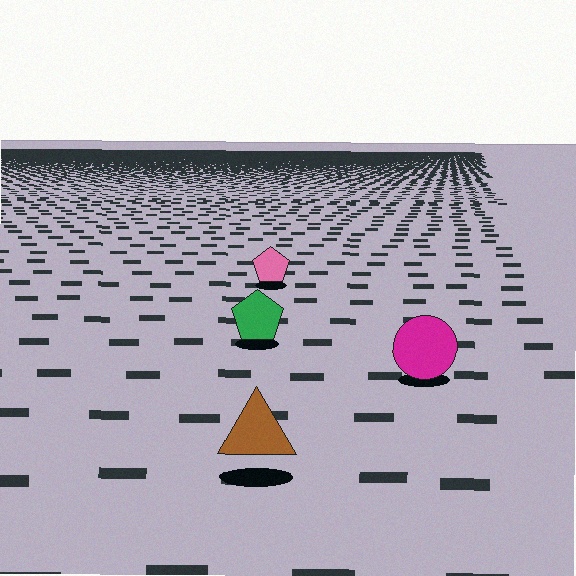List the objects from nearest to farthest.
From nearest to farthest: the brown triangle, the magenta circle, the green pentagon, the pink pentagon.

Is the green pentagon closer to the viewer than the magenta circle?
No. The magenta circle is closer — you can tell from the texture gradient: the ground texture is coarser near it.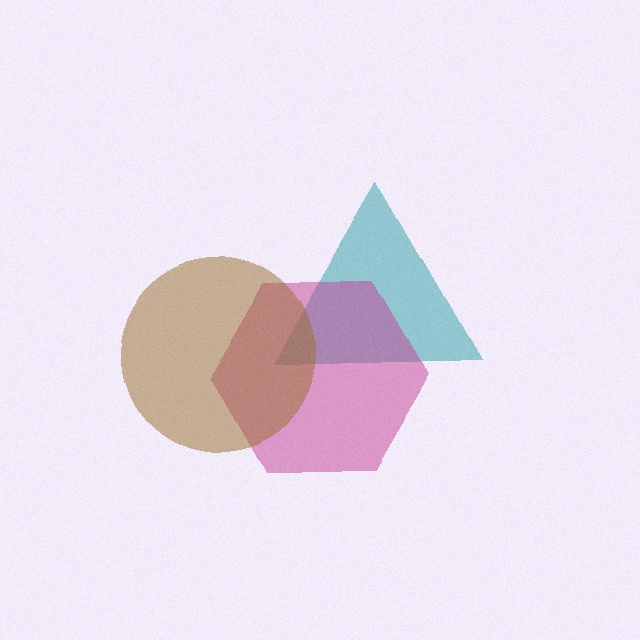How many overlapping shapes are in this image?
There are 3 overlapping shapes in the image.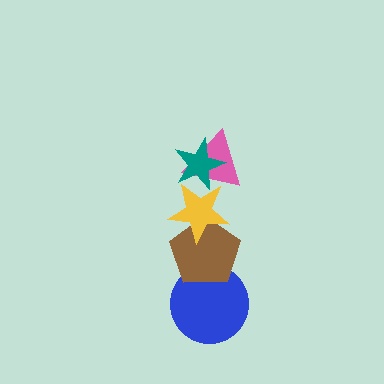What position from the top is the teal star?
The teal star is 1st from the top.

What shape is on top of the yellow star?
The pink triangle is on top of the yellow star.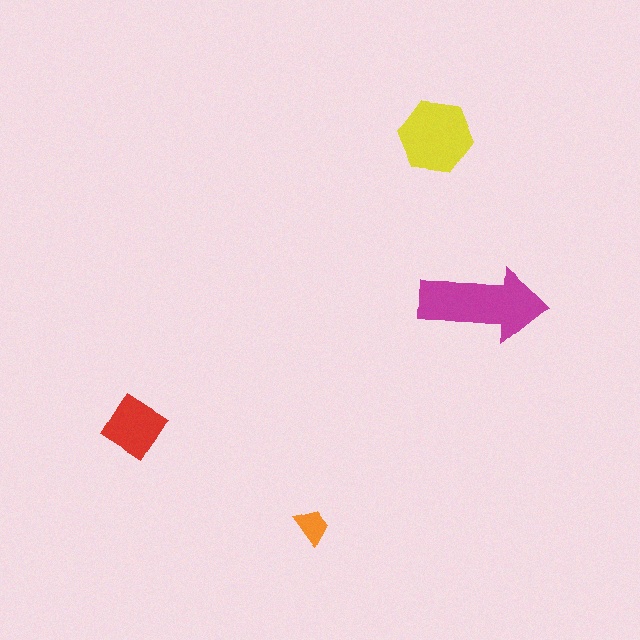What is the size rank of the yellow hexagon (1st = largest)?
2nd.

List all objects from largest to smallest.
The magenta arrow, the yellow hexagon, the red diamond, the orange trapezoid.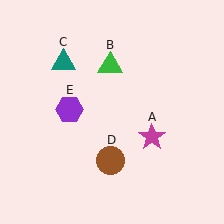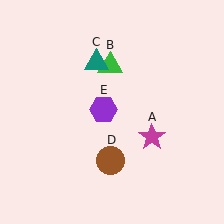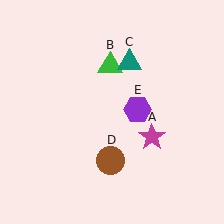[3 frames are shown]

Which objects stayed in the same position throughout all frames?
Magenta star (object A) and green triangle (object B) and brown circle (object D) remained stationary.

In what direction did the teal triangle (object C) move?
The teal triangle (object C) moved right.